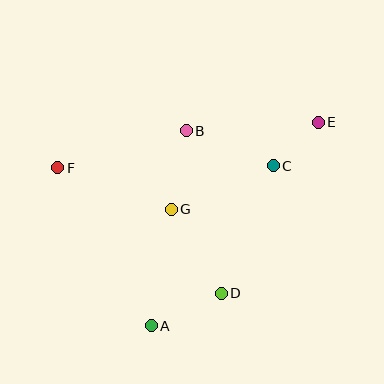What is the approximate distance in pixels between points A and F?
The distance between A and F is approximately 184 pixels.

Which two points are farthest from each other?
Points E and F are farthest from each other.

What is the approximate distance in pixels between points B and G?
The distance between B and G is approximately 80 pixels.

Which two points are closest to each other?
Points C and E are closest to each other.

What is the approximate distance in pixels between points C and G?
The distance between C and G is approximately 111 pixels.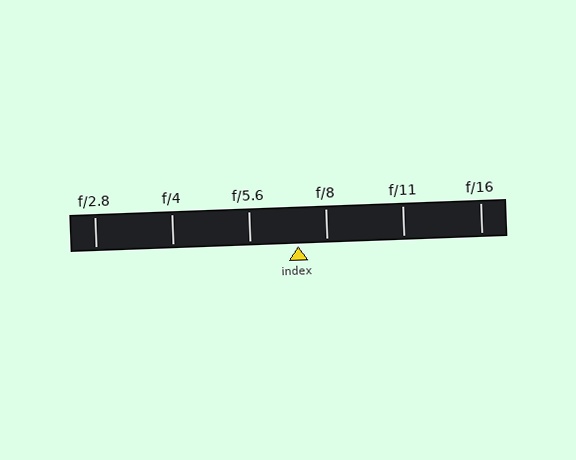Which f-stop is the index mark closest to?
The index mark is closest to f/8.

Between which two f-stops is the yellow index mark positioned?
The index mark is between f/5.6 and f/8.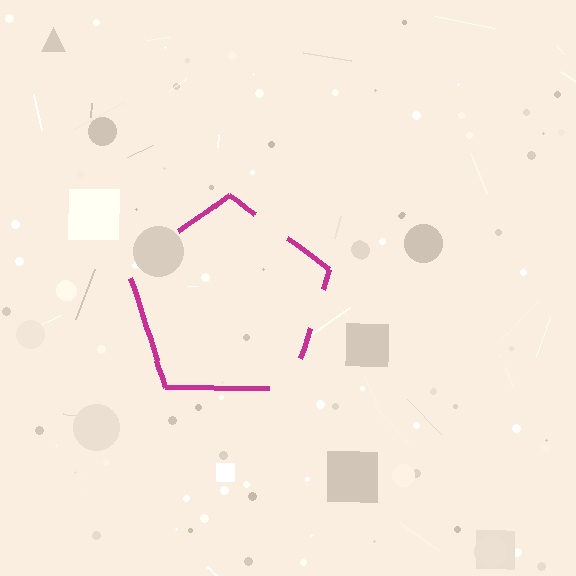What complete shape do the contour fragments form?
The contour fragments form a pentagon.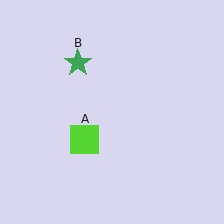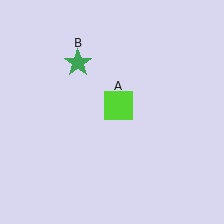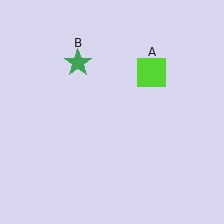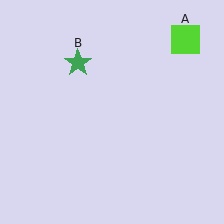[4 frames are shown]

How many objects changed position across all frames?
1 object changed position: lime square (object A).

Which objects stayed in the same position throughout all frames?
Green star (object B) remained stationary.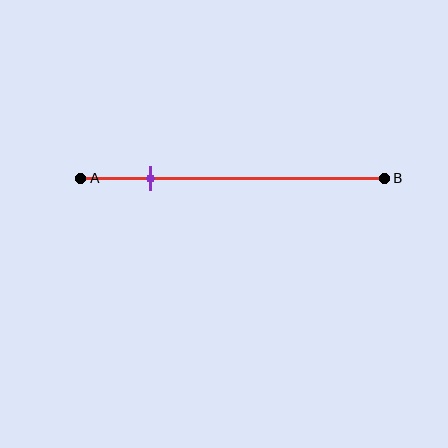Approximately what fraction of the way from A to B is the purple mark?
The purple mark is approximately 25% of the way from A to B.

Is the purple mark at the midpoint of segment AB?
No, the mark is at about 25% from A, not at the 50% midpoint.